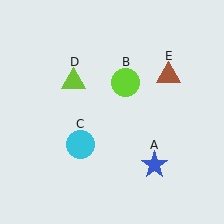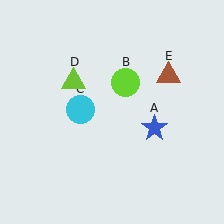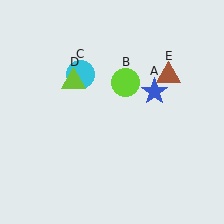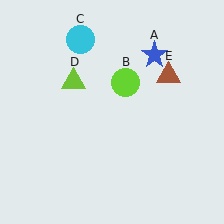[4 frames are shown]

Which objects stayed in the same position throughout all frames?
Lime circle (object B) and lime triangle (object D) and brown triangle (object E) remained stationary.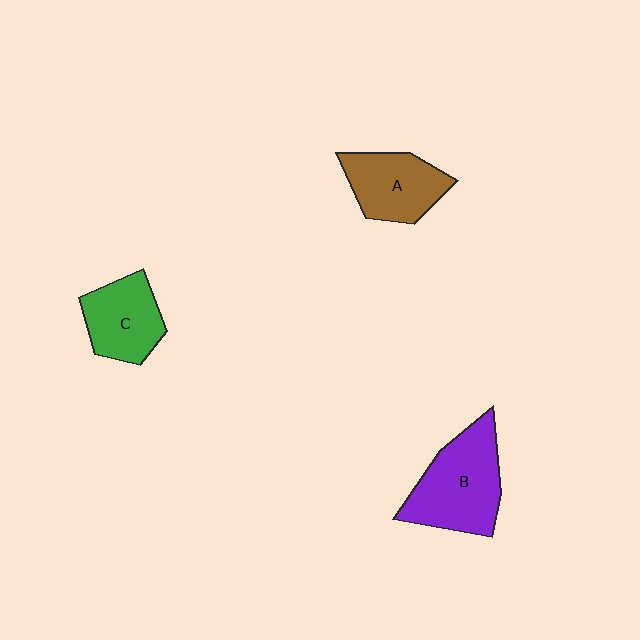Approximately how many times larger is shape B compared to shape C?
Approximately 1.4 times.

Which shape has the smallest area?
Shape C (green).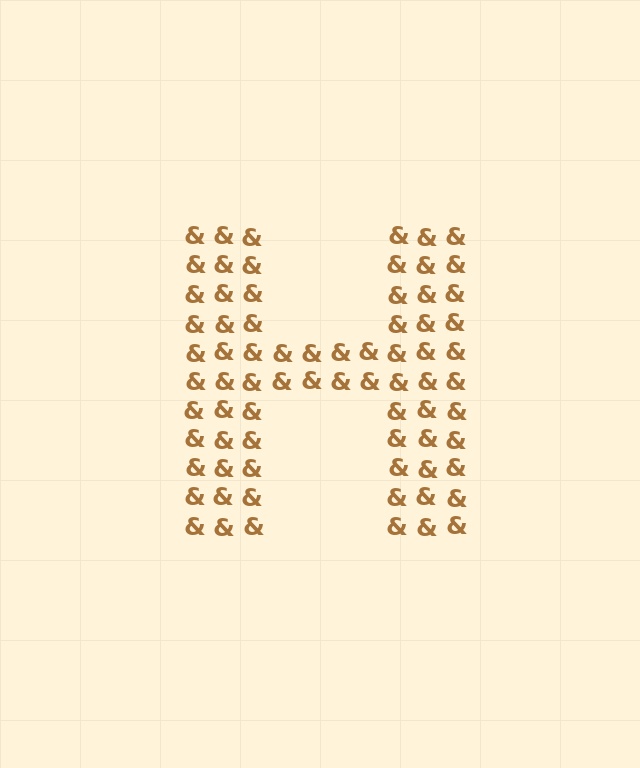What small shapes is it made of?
It is made of small ampersands.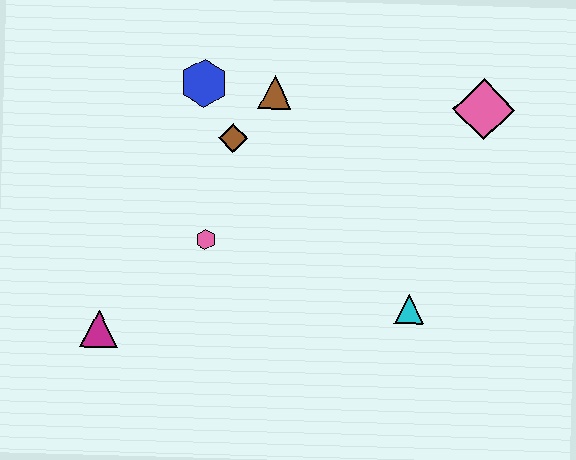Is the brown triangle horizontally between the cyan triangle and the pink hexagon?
Yes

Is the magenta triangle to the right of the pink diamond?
No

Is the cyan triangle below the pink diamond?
Yes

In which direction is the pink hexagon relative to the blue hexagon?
The pink hexagon is below the blue hexagon.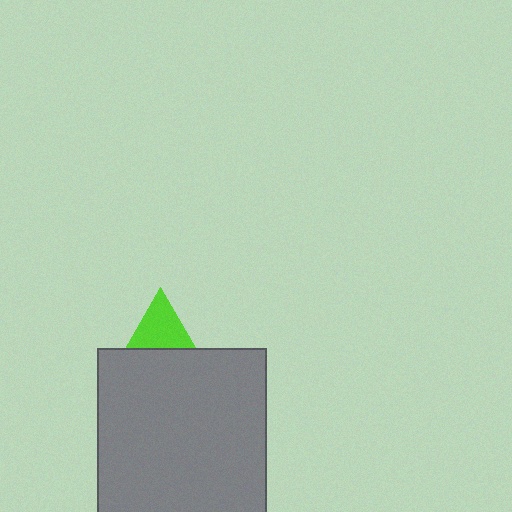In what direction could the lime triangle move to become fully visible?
The lime triangle could move up. That would shift it out from behind the gray rectangle entirely.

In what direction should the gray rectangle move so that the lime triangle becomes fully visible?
The gray rectangle should move down. That is the shortest direction to clear the overlap and leave the lime triangle fully visible.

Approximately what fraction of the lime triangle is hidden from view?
Roughly 49% of the lime triangle is hidden behind the gray rectangle.